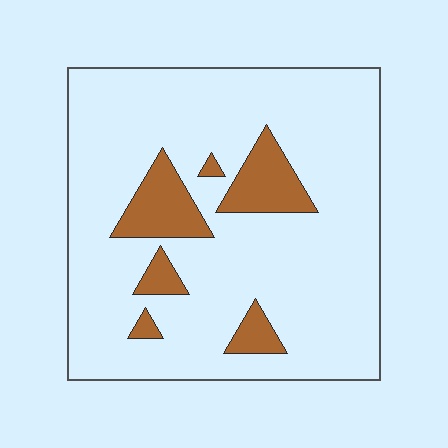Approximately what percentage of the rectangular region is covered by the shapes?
Approximately 15%.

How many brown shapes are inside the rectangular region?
6.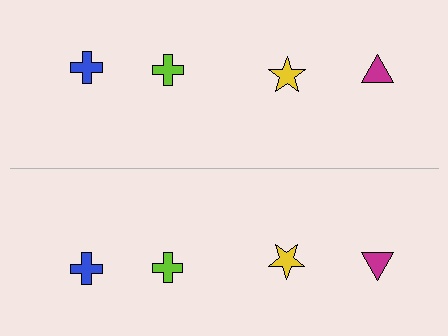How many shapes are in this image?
There are 8 shapes in this image.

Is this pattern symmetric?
Yes, this pattern has bilateral (reflection) symmetry.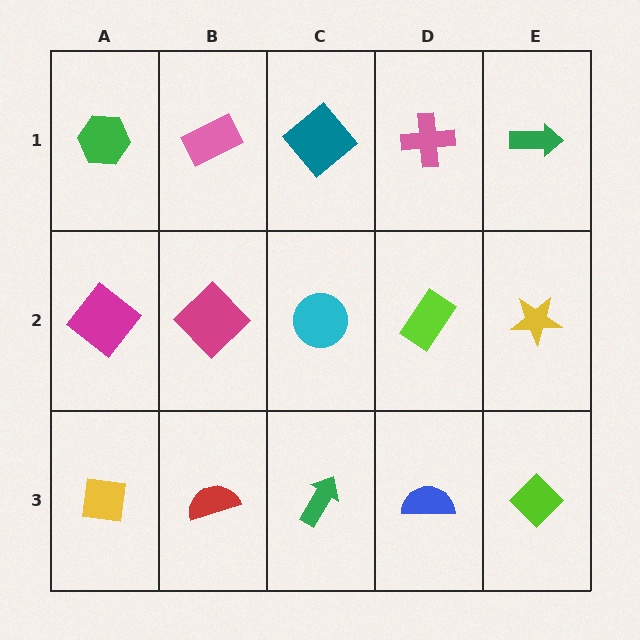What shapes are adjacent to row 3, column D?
A lime rectangle (row 2, column D), a green arrow (row 3, column C), a lime diamond (row 3, column E).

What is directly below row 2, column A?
A yellow square.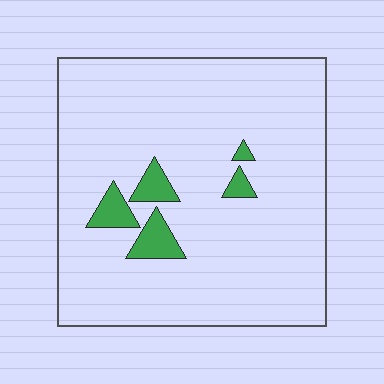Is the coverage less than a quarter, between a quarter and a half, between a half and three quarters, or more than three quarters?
Less than a quarter.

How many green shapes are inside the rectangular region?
5.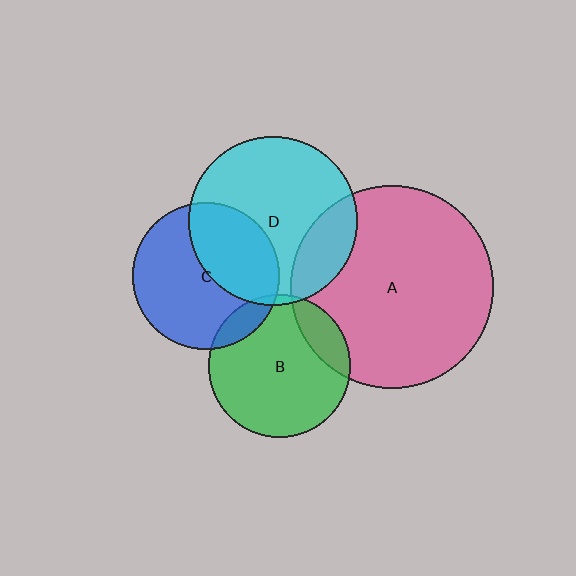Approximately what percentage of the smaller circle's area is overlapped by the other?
Approximately 5%.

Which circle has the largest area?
Circle A (pink).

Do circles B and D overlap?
Yes.